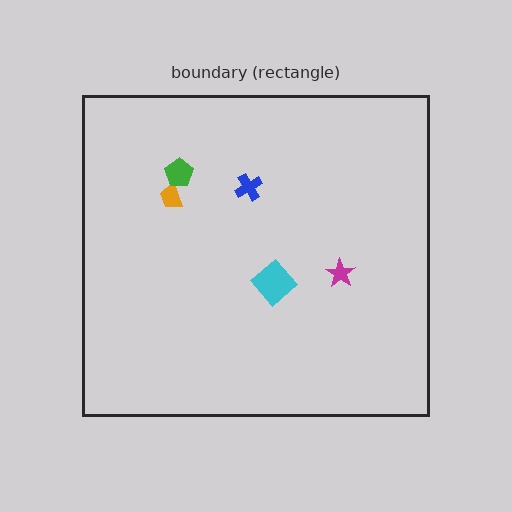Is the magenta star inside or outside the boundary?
Inside.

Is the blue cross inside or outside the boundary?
Inside.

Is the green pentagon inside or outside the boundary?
Inside.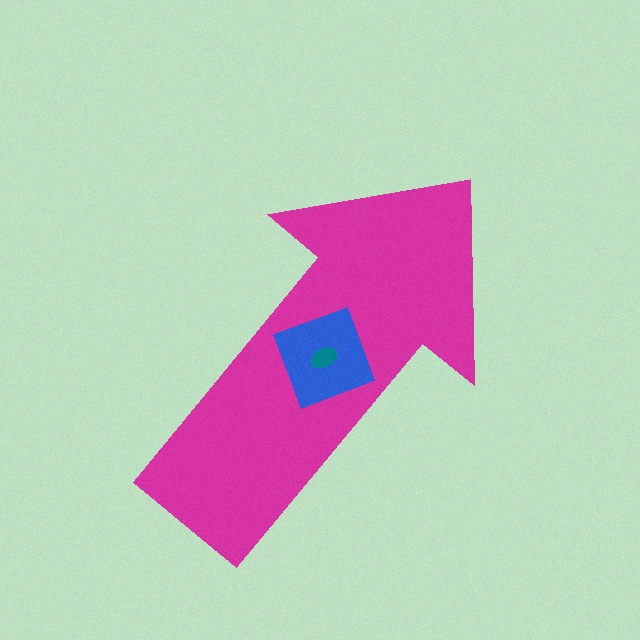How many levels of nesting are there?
3.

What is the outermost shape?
The magenta arrow.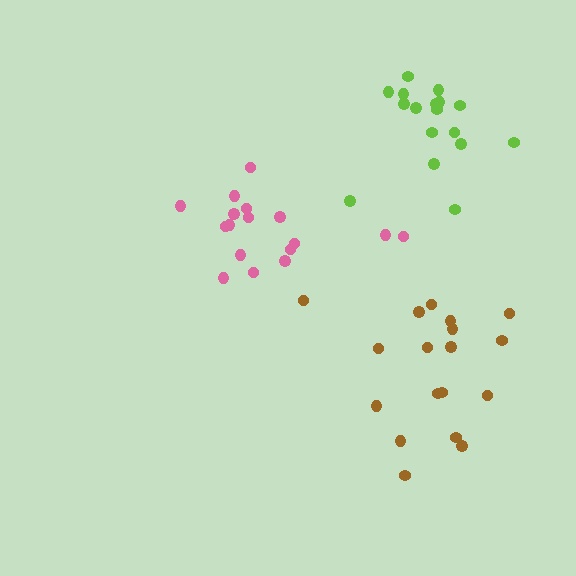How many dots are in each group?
Group 1: 18 dots, Group 2: 17 dots, Group 3: 17 dots (52 total).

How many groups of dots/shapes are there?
There are 3 groups.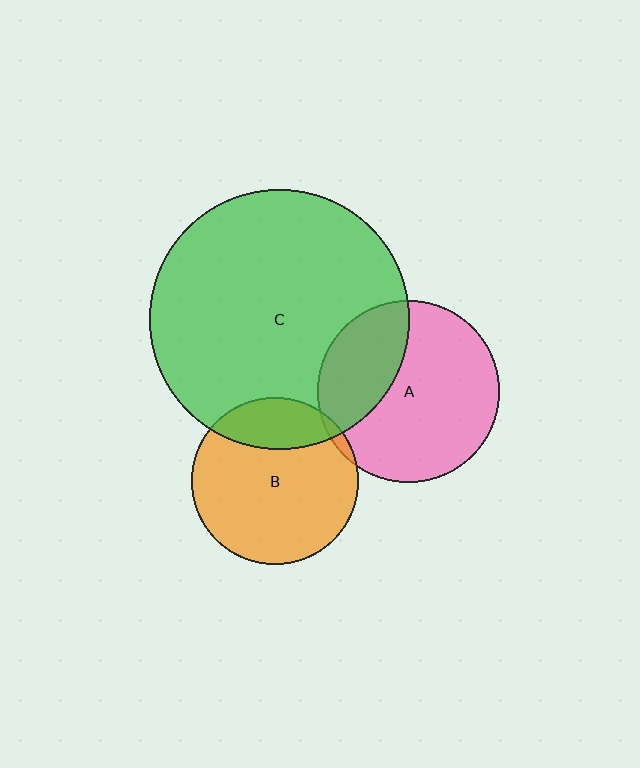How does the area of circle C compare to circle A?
Approximately 2.0 times.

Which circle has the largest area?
Circle C (green).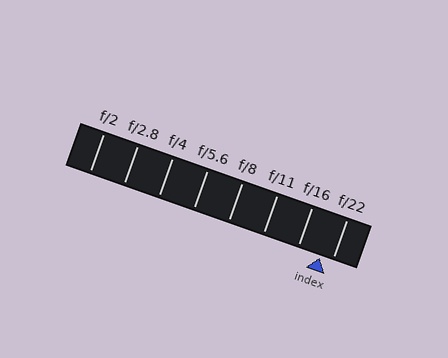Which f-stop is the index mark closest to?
The index mark is closest to f/22.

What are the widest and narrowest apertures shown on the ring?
The widest aperture shown is f/2 and the narrowest is f/22.